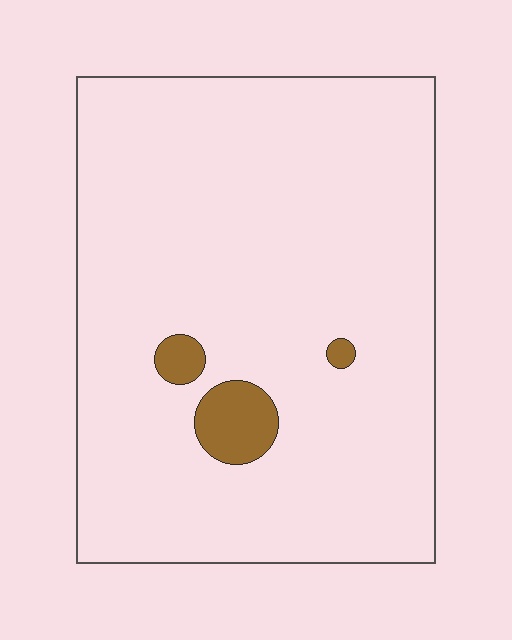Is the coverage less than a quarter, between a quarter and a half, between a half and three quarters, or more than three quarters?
Less than a quarter.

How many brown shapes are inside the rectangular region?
3.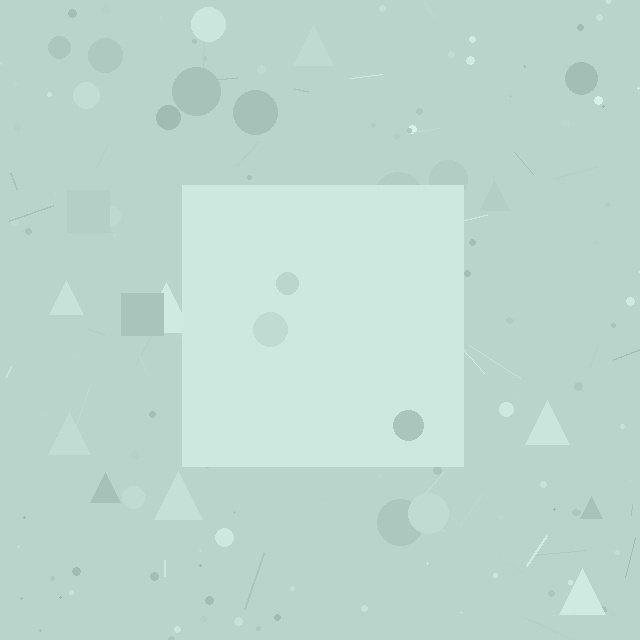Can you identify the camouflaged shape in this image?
The camouflaged shape is a square.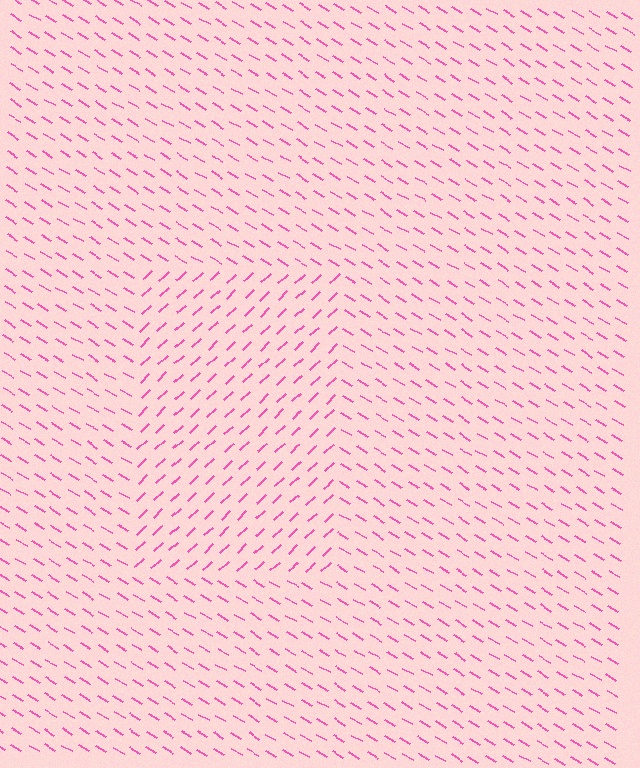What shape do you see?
I see a rectangle.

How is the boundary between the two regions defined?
The boundary is defined purely by a change in line orientation (approximately 74 degrees difference). All lines are the same color and thickness.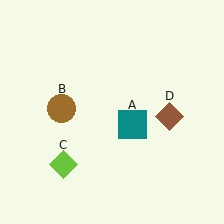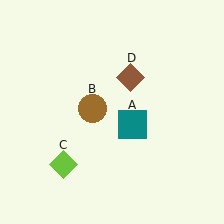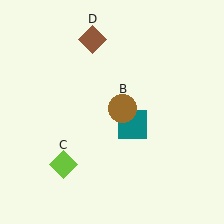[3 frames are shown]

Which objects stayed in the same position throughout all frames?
Teal square (object A) and lime diamond (object C) remained stationary.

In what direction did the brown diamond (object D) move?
The brown diamond (object D) moved up and to the left.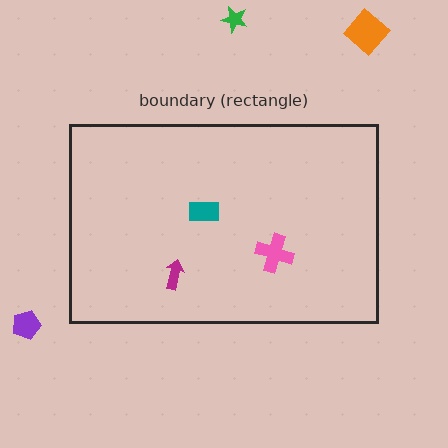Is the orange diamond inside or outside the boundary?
Outside.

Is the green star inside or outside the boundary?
Outside.